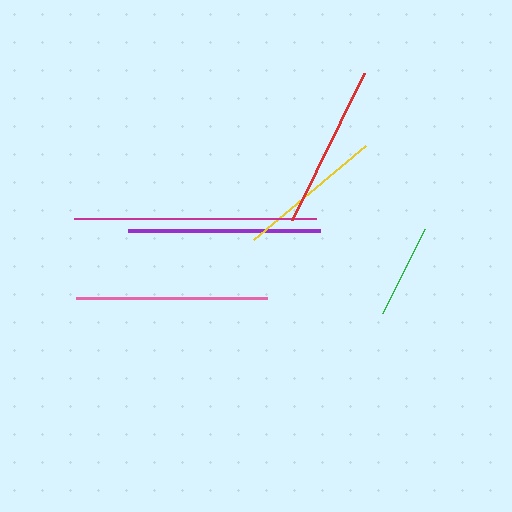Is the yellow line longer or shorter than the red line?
The red line is longer than the yellow line.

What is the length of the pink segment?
The pink segment is approximately 191 pixels long.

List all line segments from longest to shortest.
From longest to shortest: magenta, purple, pink, red, yellow, green.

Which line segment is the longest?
The magenta line is the longest at approximately 242 pixels.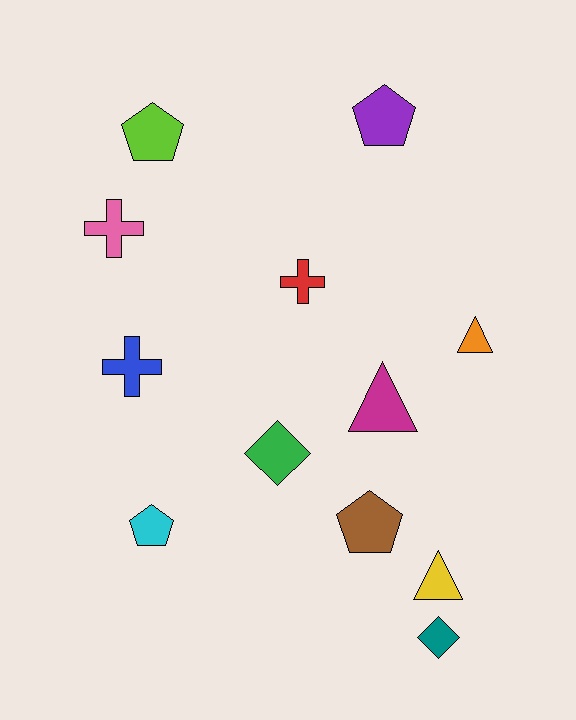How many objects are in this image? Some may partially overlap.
There are 12 objects.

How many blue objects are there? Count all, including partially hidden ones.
There is 1 blue object.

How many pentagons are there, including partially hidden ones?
There are 4 pentagons.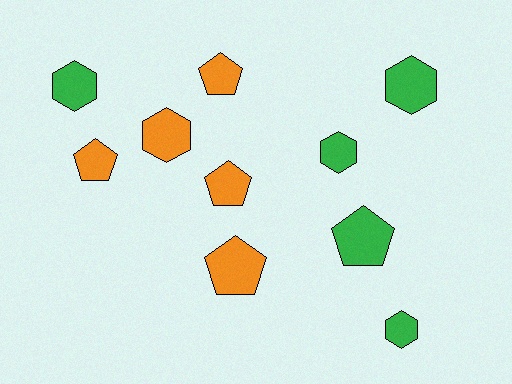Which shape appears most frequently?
Hexagon, with 5 objects.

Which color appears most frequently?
Green, with 5 objects.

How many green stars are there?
There are no green stars.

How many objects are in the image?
There are 10 objects.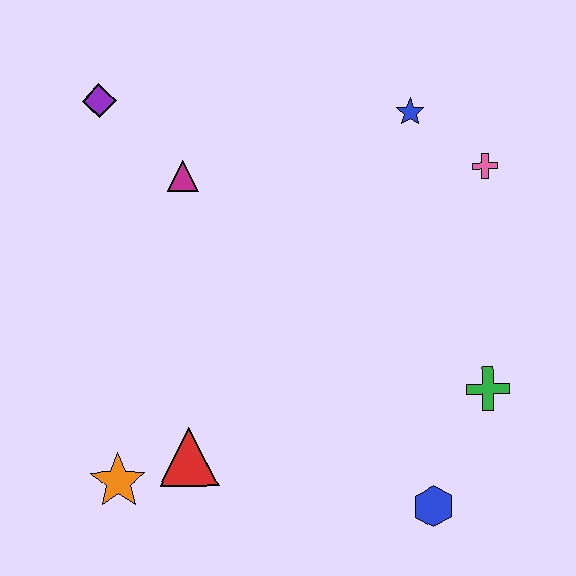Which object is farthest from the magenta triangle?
The blue hexagon is farthest from the magenta triangle.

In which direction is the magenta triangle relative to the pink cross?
The magenta triangle is to the left of the pink cross.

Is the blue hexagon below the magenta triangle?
Yes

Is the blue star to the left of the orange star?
No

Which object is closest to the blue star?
The pink cross is closest to the blue star.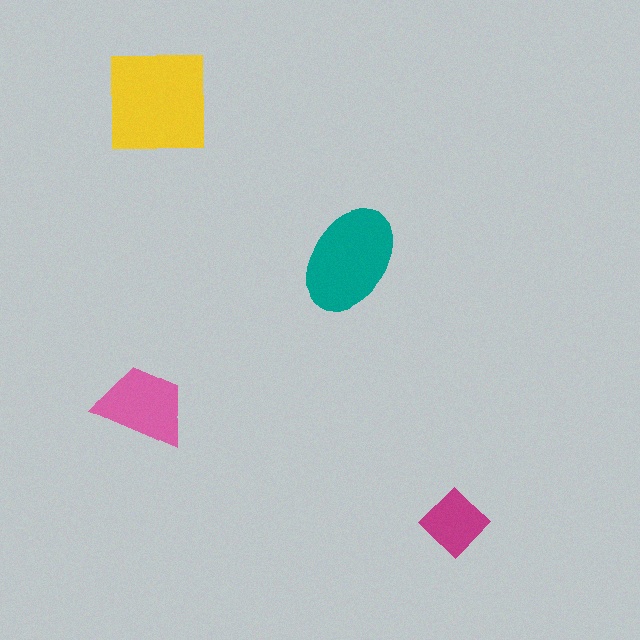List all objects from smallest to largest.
The magenta diamond, the pink trapezoid, the teal ellipse, the yellow square.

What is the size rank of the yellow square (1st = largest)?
1st.